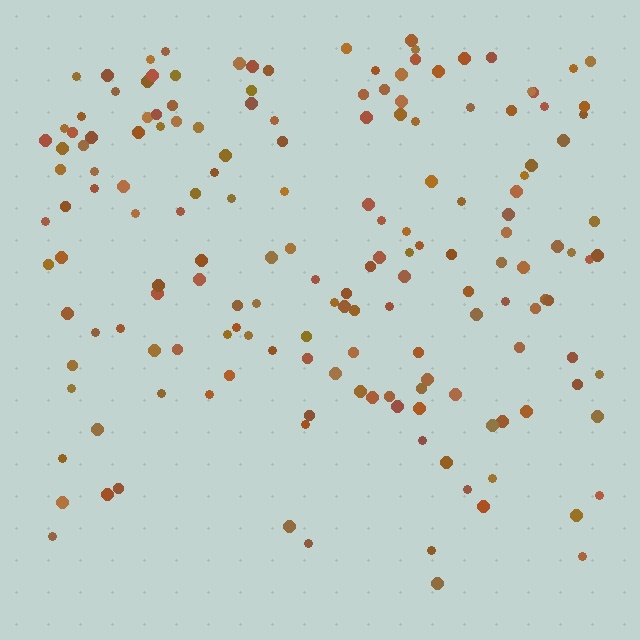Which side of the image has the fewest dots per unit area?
The bottom.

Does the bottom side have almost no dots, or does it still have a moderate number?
Still a moderate number, just noticeably fewer than the top.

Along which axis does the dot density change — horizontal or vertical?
Vertical.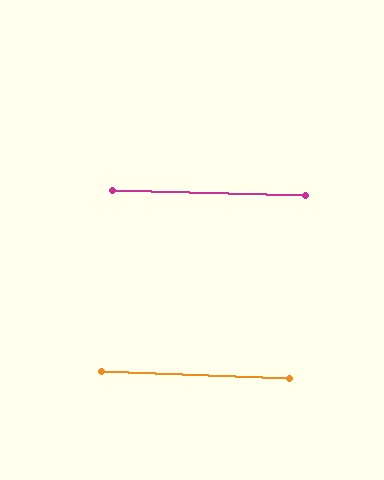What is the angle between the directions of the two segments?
Approximately 0 degrees.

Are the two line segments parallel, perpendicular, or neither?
Parallel — their directions differ by only 0.5°.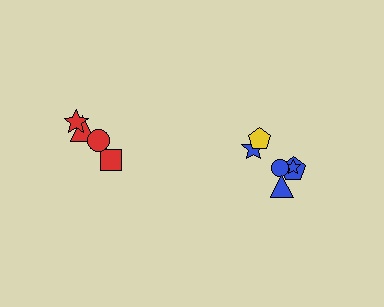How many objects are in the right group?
There are 6 objects.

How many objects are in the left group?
There are 4 objects.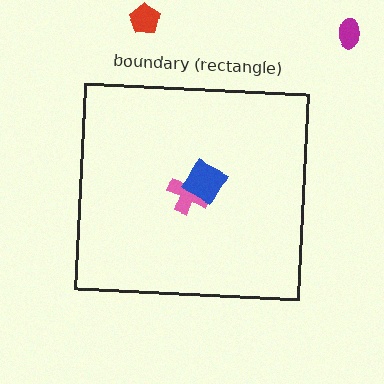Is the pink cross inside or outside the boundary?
Inside.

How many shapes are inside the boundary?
2 inside, 2 outside.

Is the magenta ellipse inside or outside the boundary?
Outside.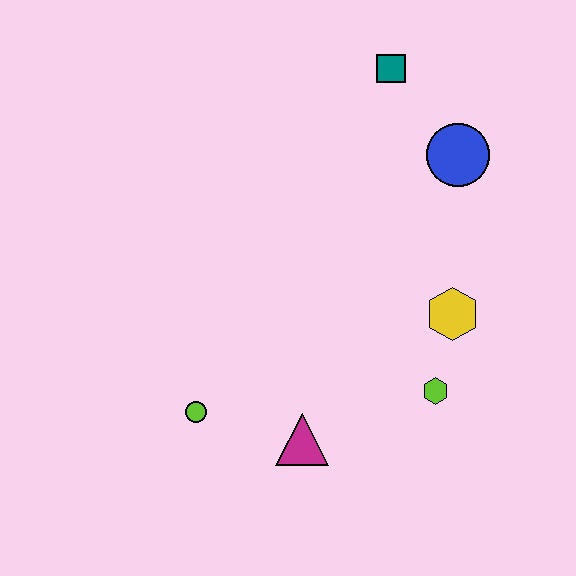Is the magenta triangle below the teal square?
Yes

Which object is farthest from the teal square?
The lime circle is farthest from the teal square.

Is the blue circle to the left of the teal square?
No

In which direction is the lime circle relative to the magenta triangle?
The lime circle is to the left of the magenta triangle.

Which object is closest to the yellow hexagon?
The lime hexagon is closest to the yellow hexagon.